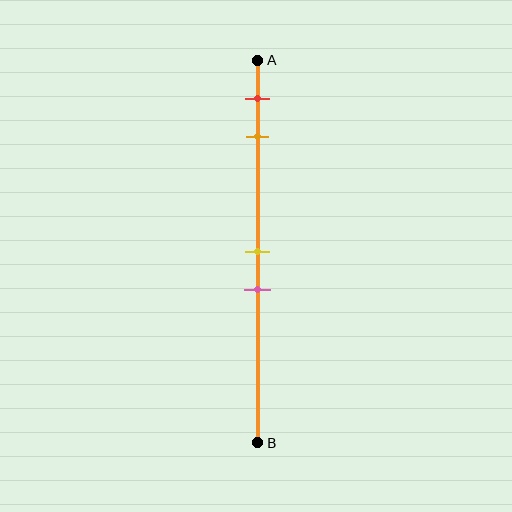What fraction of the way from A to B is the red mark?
The red mark is approximately 10% (0.1) of the way from A to B.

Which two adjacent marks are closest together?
The yellow and pink marks are the closest adjacent pair.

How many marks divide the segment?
There are 4 marks dividing the segment.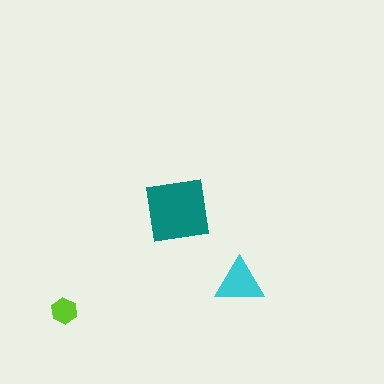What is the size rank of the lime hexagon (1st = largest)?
3rd.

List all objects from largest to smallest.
The teal square, the cyan triangle, the lime hexagon.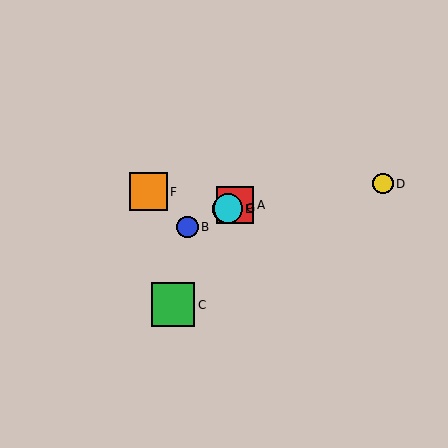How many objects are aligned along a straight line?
4 objects (A, B, E, G) are aligned along a straight line.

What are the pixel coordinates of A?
Object A is at (235, 205).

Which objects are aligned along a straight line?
Objects A, B, E, G are aligned along a straight line.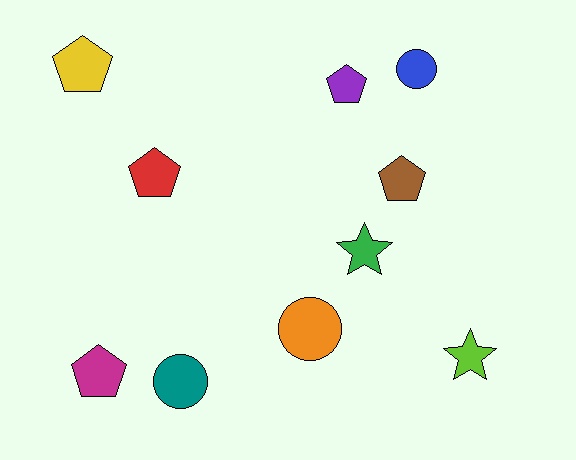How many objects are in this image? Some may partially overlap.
There are 10 objects.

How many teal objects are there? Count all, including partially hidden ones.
There is 1 teal object.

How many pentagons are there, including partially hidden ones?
There are 5 pentagons.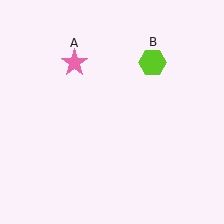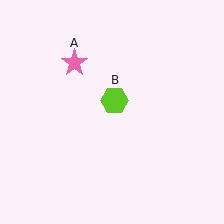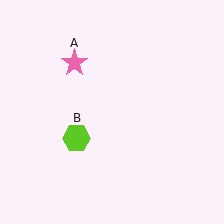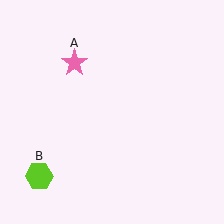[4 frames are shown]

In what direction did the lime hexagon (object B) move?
The lime hexagon (object B) moved down and to the left.